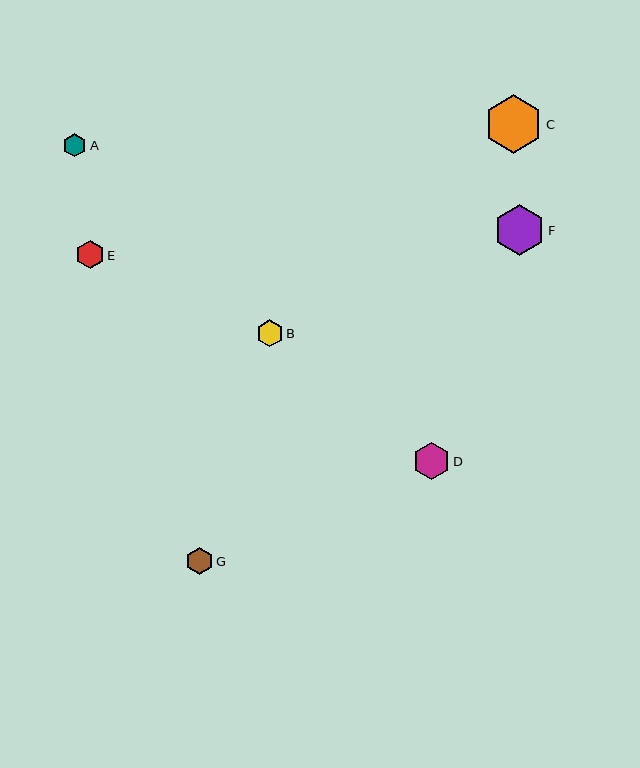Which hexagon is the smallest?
Hexagon A is the smallest with a size of approximately 23 pixels.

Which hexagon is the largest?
Hexagon C is the largest with a size of approximately 58 pixels.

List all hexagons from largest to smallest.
From largest to smallest: C, F, D, E, G, B, A.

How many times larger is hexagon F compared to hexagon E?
Hexagon F is approximately 1.8 times the size of hexagon E.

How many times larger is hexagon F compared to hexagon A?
Hexagon F is approximately 2.2 times the size of hexagon A.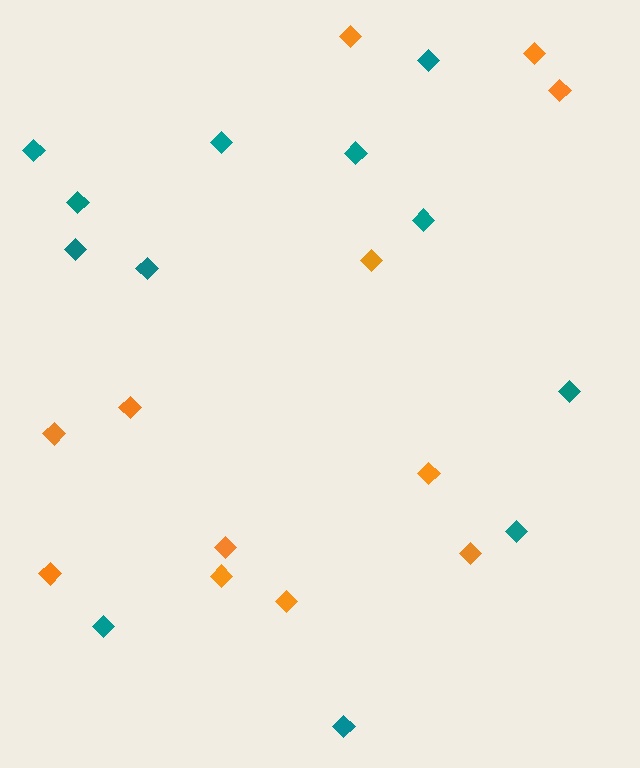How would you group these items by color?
There are 2 groups: one group of teal diamonds (12) and one group of orange diamonds (12).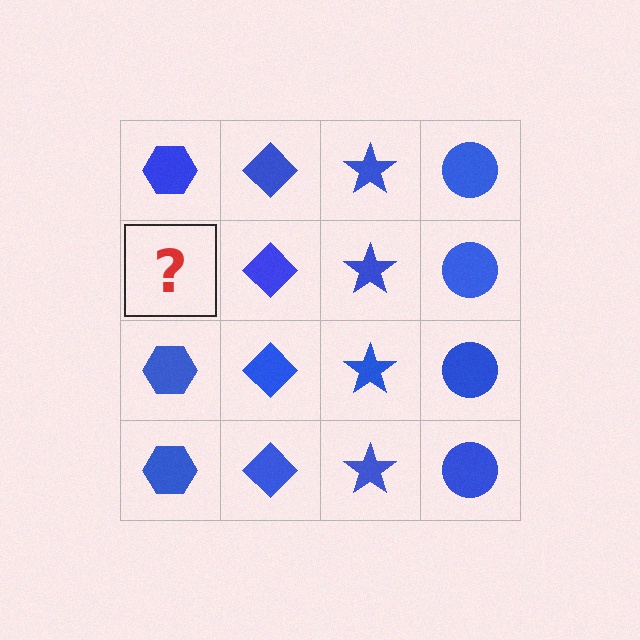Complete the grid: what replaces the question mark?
The question mark should be replaced with a blue hexagon.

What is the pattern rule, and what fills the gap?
The rule is that each column has a consistent shape. The gap should be filled with a blue hexagon.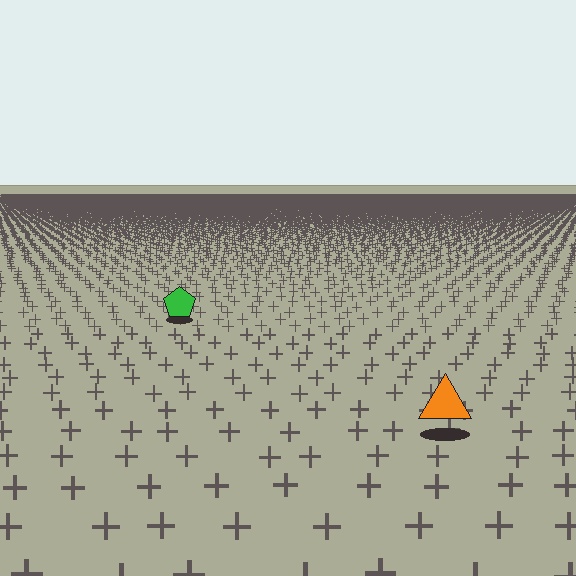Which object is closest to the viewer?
The orange triangle is closest. The texture marks near it are larger and more spread out.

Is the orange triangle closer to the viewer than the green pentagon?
Yes. The orange triangle is closer — you can tell from the texture gradient: the ground texture is coarser near it.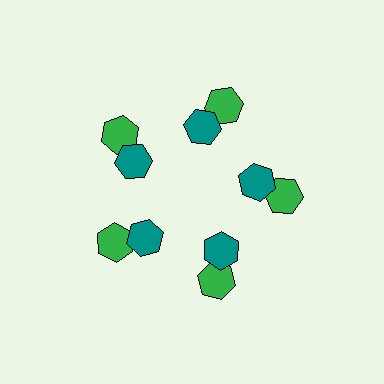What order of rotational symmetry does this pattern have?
This pattern has 5-fold rotational symmetry.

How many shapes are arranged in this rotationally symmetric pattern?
There are 10 shapes, arranged in 5 groups of 2.